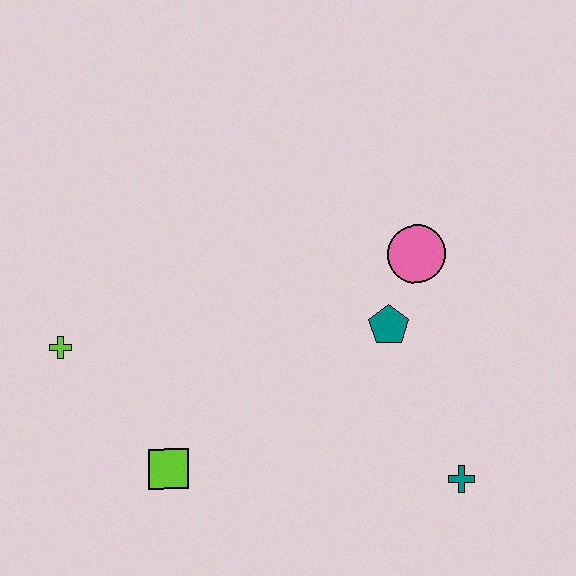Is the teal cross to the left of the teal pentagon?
No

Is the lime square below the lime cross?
Yes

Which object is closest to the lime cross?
The lime square is closest to the lime cross.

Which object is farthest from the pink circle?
The lime cross is farthest from the pink circle.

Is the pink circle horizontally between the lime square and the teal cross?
Yes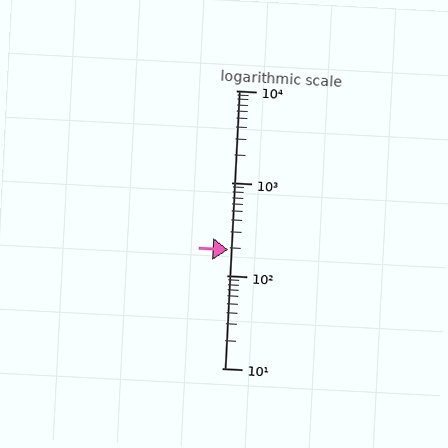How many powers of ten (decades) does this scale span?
The scale spans 3 decades, from 10 to 10000.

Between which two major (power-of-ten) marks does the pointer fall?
The pointer is between 100 and 1000.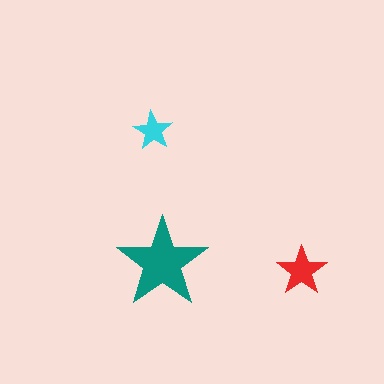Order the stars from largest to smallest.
the teal one, the red one, the cyan one.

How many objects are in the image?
There are 3 objects in the image.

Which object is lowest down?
The red star is bottommost.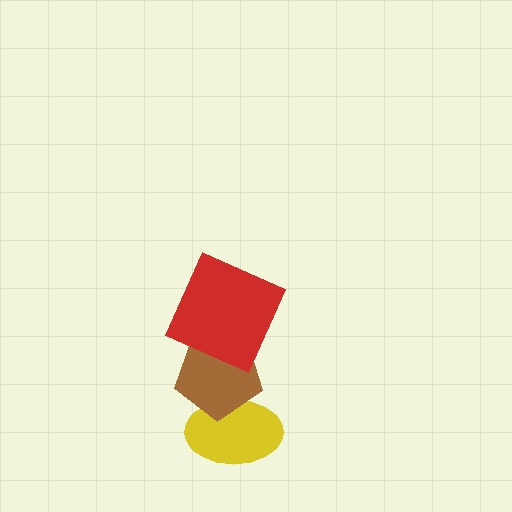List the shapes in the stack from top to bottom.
From top to bottom: the red square, the brown pentagon, the yellow ellipse.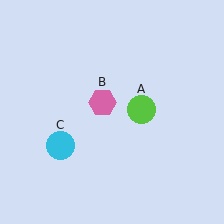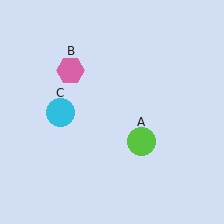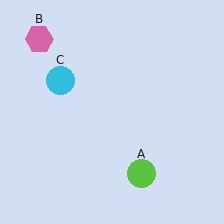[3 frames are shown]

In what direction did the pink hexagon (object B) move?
The pink hexagon (object B) moved up and to the left.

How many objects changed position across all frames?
3 objects changed position: lime circle (object A), pink hexagon (object B), cyan circle (object C).